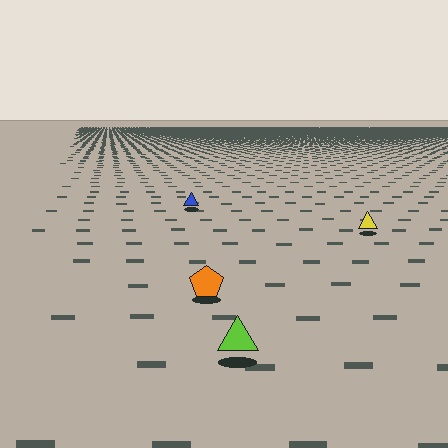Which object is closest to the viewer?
The lime triangle is closest. The texture marks near it are larger and more spread out.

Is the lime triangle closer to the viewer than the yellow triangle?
Yes. The lime triangle is closer — you can tell from the texture gradient: the ground texture is coarser near it.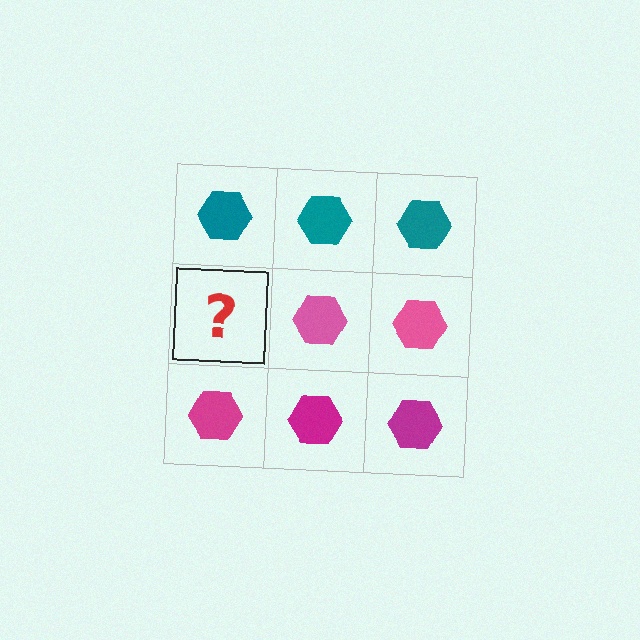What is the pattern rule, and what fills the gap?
The rule is that each row has a consistent color. The gap should be filled with a pink hexagon.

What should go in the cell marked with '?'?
The missing cell should contain a pink hexagon.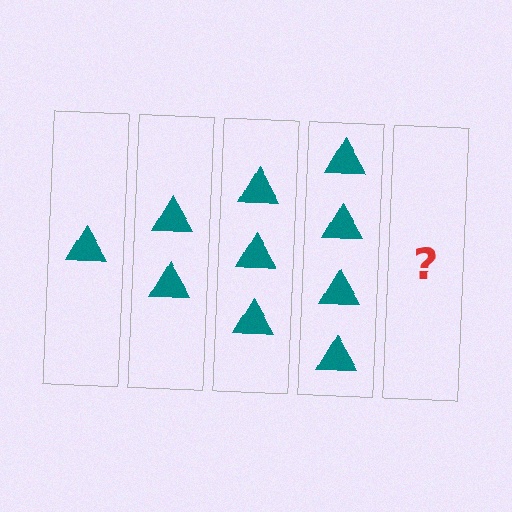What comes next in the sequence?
The next element should be 5 triangles.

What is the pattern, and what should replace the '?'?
The pattern is that each step adds one more triangle. The '?' should be 5 triangles.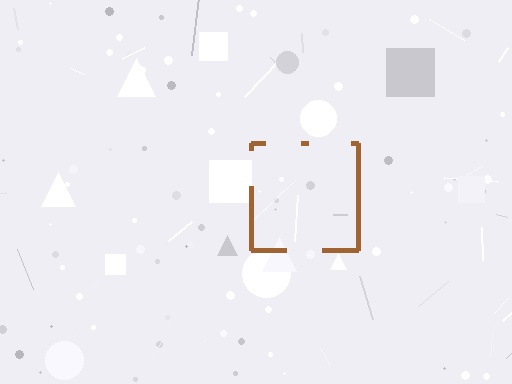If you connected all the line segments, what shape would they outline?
They would outline a square.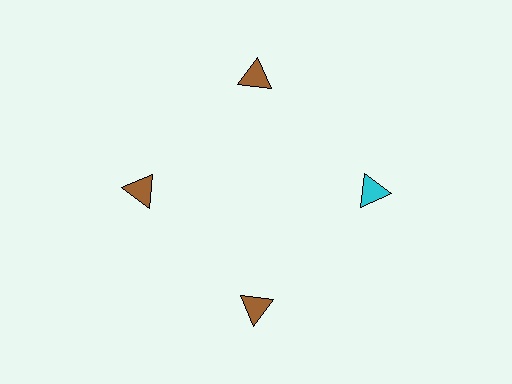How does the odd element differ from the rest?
It has a different color: cyan instead of brown.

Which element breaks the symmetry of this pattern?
The cyan triangle at roughly the 3 o'clock position breaks the symmetry. All other shapes are brown triangles.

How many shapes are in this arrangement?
There are 4 shapes arranged in a ring pattern.